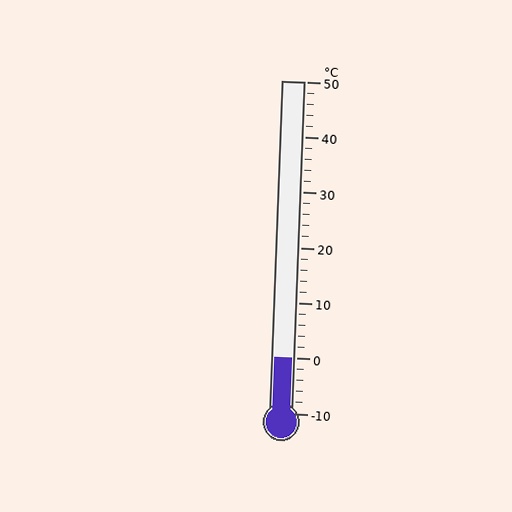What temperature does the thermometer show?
The thermometer shows approximately 0°C.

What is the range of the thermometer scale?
The thermometer scale ranges from -10°C to 50°C.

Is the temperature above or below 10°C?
The temperature is below 10°C.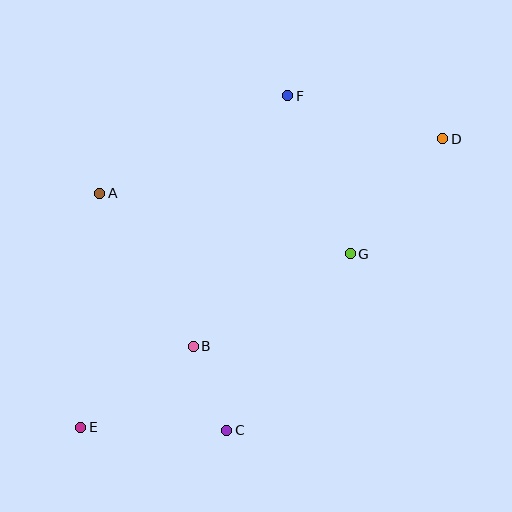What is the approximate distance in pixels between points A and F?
The distance between A and F is approximately 212 pixels.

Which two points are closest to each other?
Points B and C are closest to each other.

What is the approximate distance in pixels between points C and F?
The distance between C and F is approximately 340 pixels.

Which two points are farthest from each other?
Points D and E are farthest from each other.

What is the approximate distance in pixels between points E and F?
The distance between E and F is approximately 391 pixels.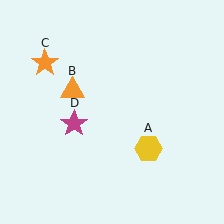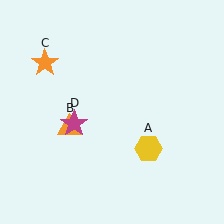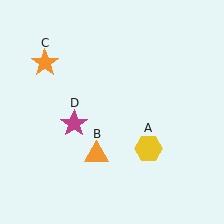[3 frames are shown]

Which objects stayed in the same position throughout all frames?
Yellow hexagon (object A) and orange star (object C) and magenta star (object D) remained stationary.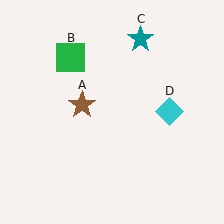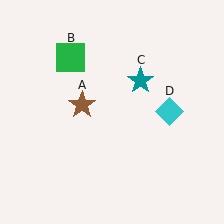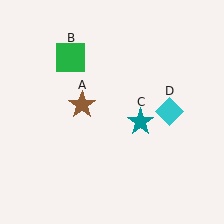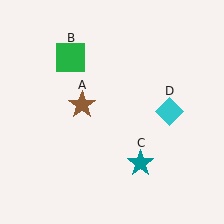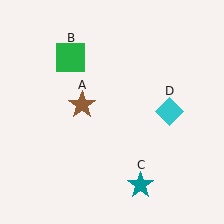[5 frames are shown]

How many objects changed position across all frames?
1 object changed position: teal star (object C).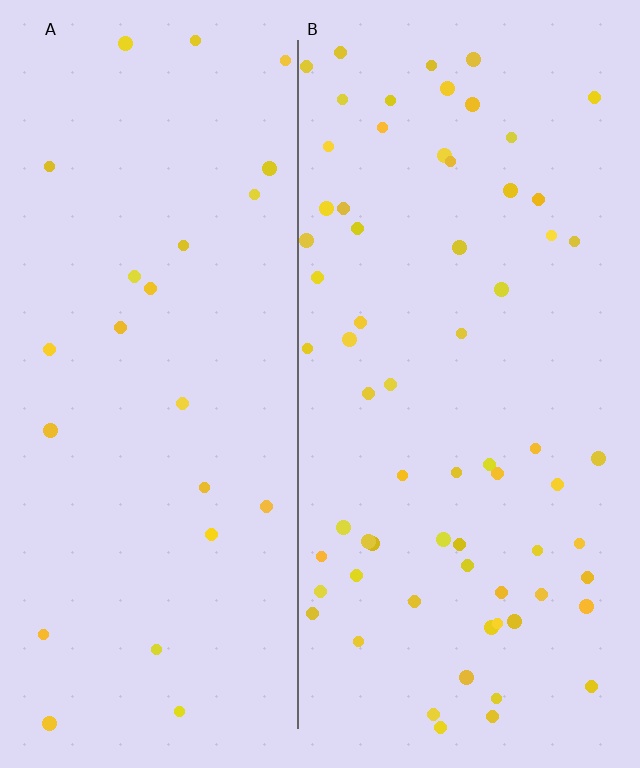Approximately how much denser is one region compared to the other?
Approximately 2.7× — region B over region A.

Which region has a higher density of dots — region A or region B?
B (the right).